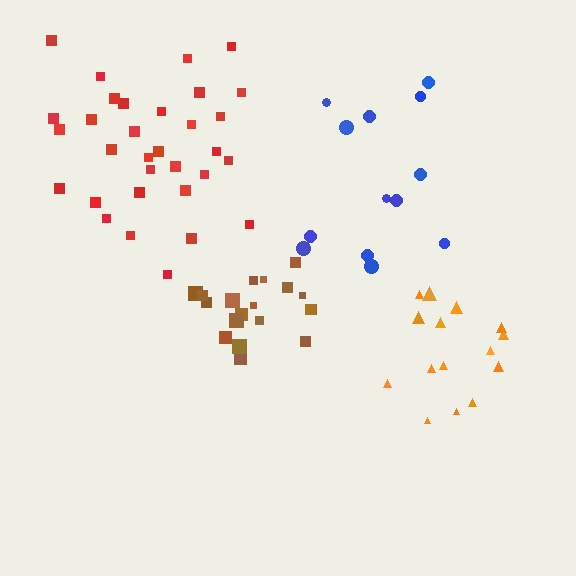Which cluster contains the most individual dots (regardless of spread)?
Red (32).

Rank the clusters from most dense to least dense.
brown, red, orange, blue.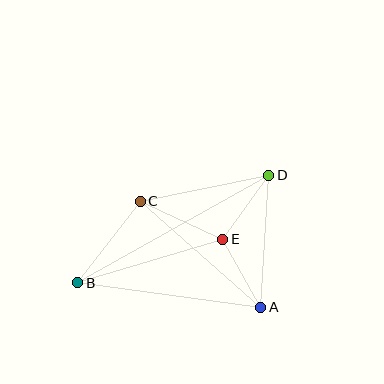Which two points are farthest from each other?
Points B and D are farthest from each other.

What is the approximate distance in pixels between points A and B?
The distance between A and B is approximately 185 pixels.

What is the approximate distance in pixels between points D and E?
The distance between D and E is approximately 79 pixels.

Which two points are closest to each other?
Points A and E are closest to each other.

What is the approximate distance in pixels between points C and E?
The distance between C and E is approximately 91 pixels.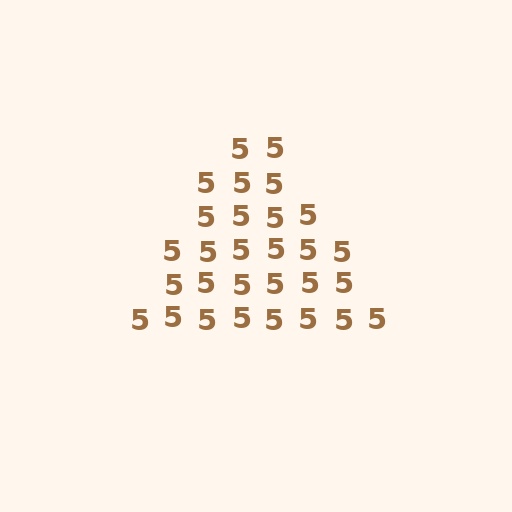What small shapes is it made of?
It is made of small digit 5's.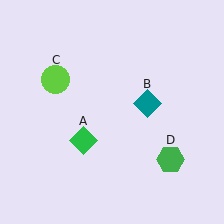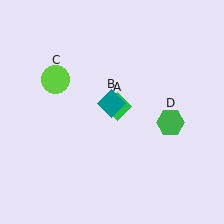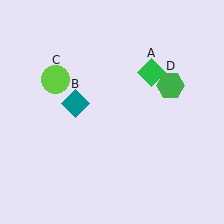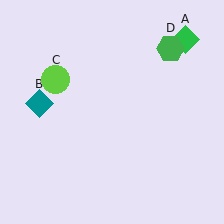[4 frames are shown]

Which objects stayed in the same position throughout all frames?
Lime circle (object C) remained stationary.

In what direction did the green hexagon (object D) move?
The green hexagon (object D) moved up.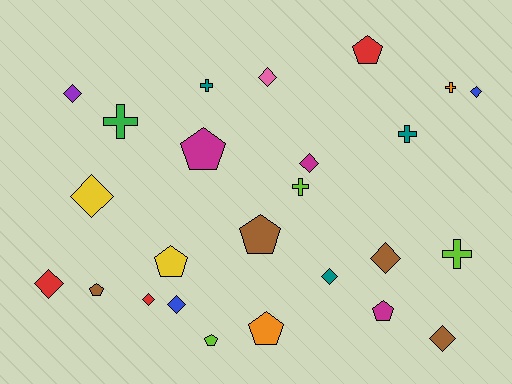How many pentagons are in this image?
There are 8 pentagons.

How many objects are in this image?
There are 25 objects.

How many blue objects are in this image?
There are 2 blue objects.